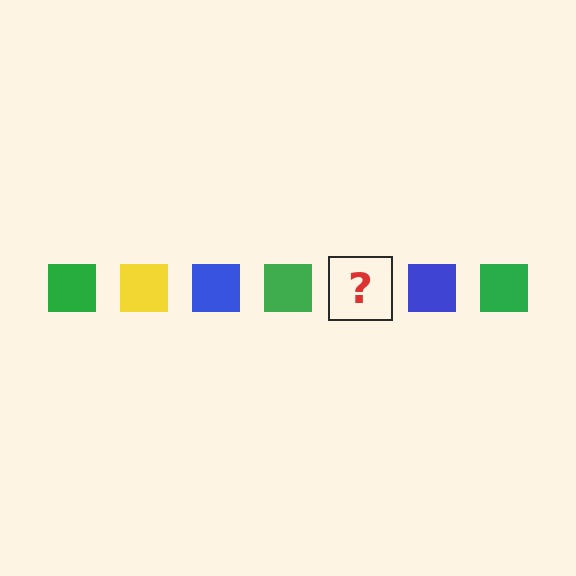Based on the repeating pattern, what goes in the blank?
The blank should be a yellow square.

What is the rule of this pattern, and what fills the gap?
The rule is that the pattern cycles through green, yellow, blue squares. The gap should be filled with a yellow square.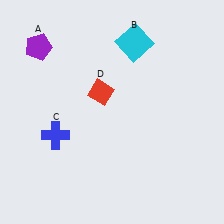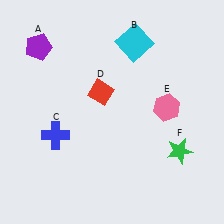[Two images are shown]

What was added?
A pink hexagon (E), a green star (F) were added in Image 2.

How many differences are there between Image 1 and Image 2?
There are 2 differences between the two images.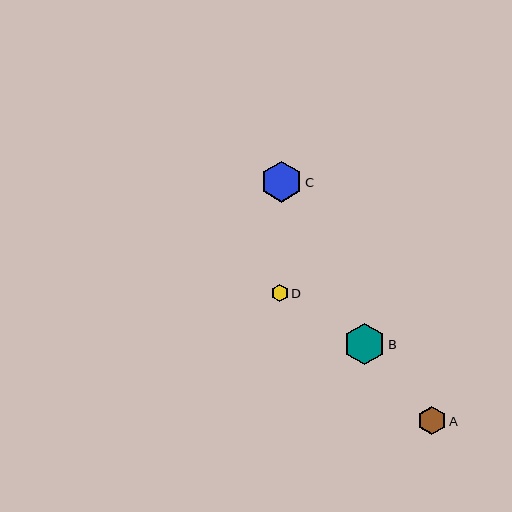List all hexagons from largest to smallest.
From largest to smallest: B, C, A, D.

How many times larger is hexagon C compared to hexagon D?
Hexagon C is approximately 2.4 times the size of hexagon D.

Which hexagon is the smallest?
Hexagon D is the smallest with a size of approximately 17 pixels.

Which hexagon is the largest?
Hexagon B is the largest with a size of approximately 41 pixels.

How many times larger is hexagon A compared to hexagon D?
Hexagon A is approximately 1.7 times the size of hexagon D.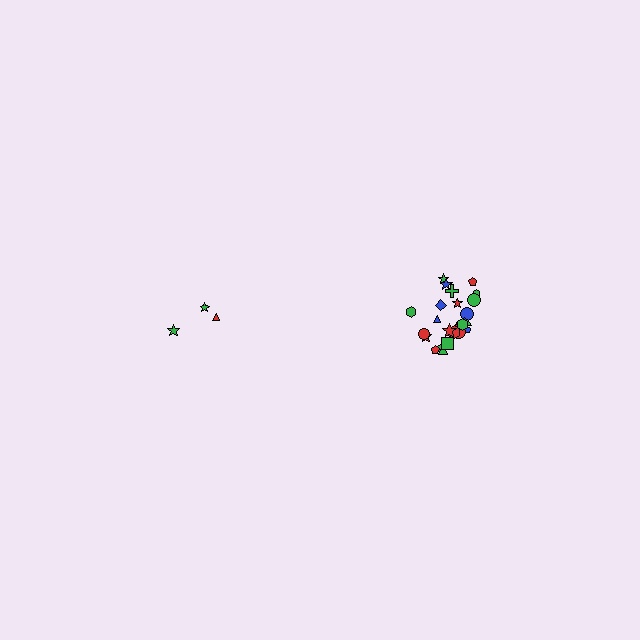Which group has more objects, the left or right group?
The right group.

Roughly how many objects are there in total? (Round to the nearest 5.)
Roughly 30 objects in total.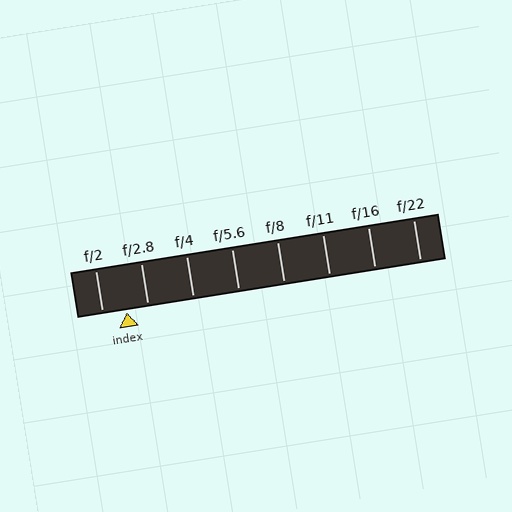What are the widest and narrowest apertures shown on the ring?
The widest aperture shown is f/2 and the narrowest is f/22.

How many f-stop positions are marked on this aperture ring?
There are 8 f-stop positions marked.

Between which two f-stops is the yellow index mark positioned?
The index mark is between f/2 and f/2.8.